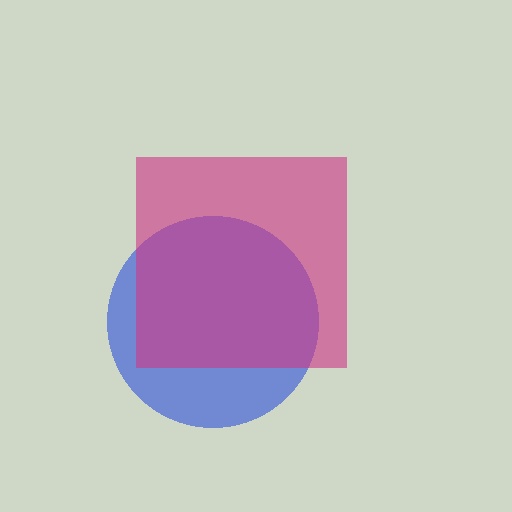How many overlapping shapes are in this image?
There are 2 overlapping shapes in the image.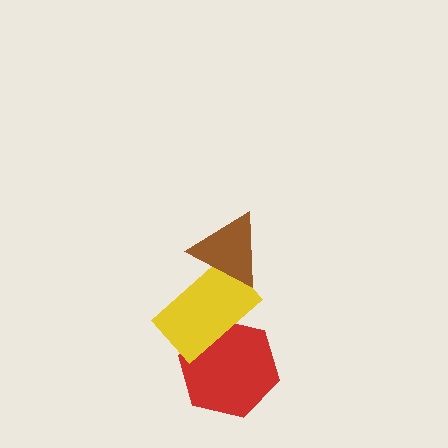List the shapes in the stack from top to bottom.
From top to bottom: the brown triangle, the yellow rectangle, the red hexagon.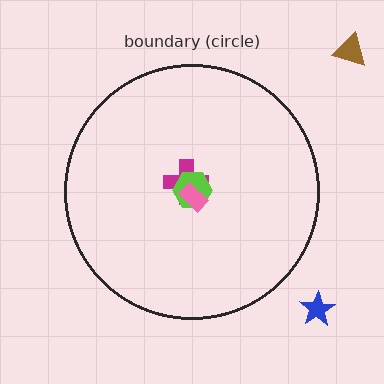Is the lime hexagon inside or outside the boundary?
Inside.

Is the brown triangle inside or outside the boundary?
Outside.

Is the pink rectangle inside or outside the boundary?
Inside.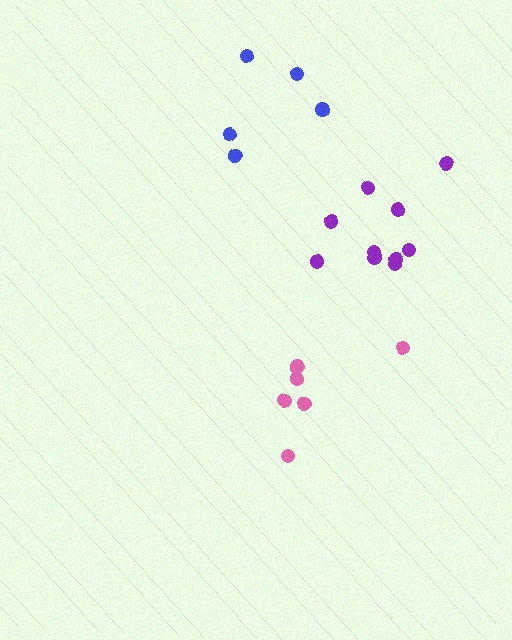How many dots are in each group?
Group 1: 10 dots, Group 2: 5 dots, Group 3: 6 dots (21 total).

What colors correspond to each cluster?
The clusters are colored: purple, blue, pink.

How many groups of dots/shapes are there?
There are 3 groups.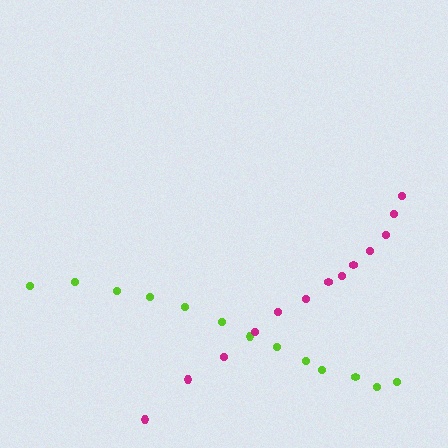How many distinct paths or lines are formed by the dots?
There are 2 distinct paths.